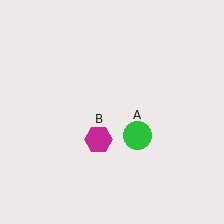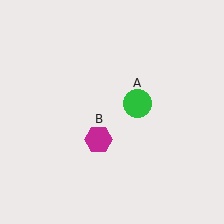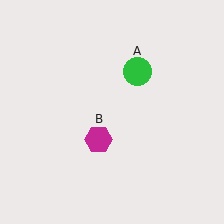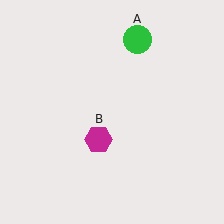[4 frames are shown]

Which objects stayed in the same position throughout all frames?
Magenta hexagon (object B) remained stationary.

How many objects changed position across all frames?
1 object changed position: green circle (object A).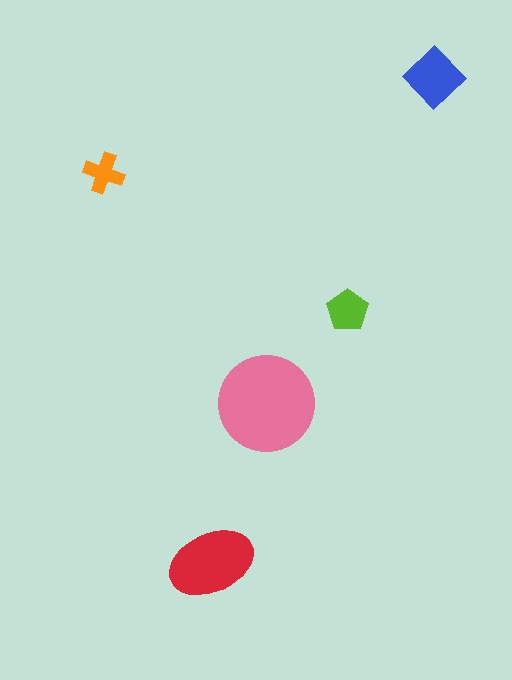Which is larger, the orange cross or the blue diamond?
The blue diamond.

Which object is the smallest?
The orange cross.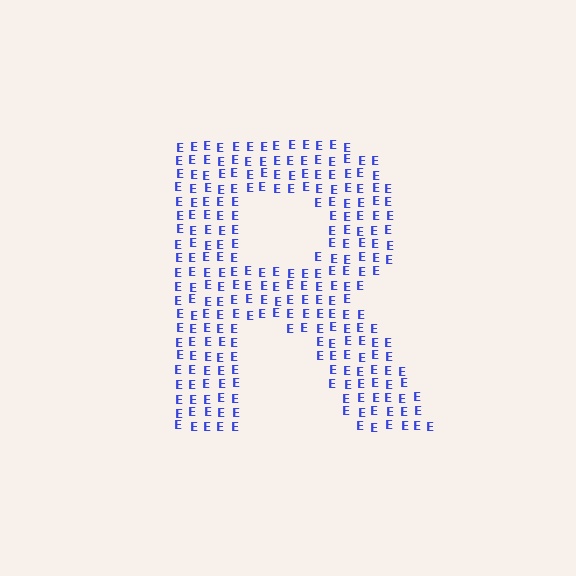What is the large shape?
The large shape is the letter R.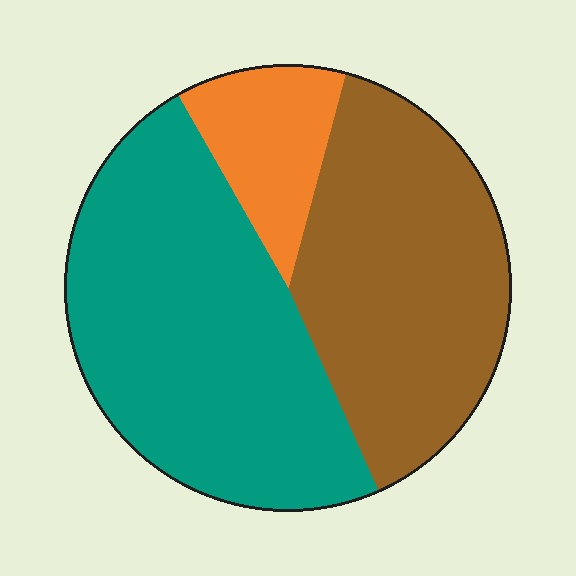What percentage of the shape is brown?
Brown takes up about two fifths (2/5) of the shape.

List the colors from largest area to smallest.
From largest to smallest: teal, brown, orange.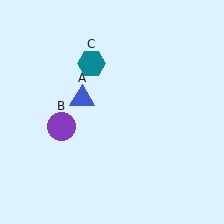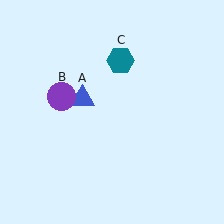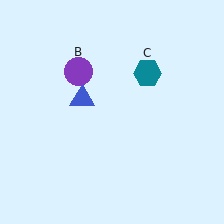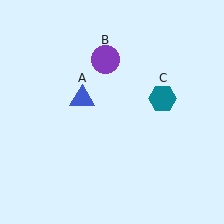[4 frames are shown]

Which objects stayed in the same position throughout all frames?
Blue triangle (object A) remained stationary.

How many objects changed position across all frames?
2 objects changed position: purple circle (object B), teal hexagon (object C).